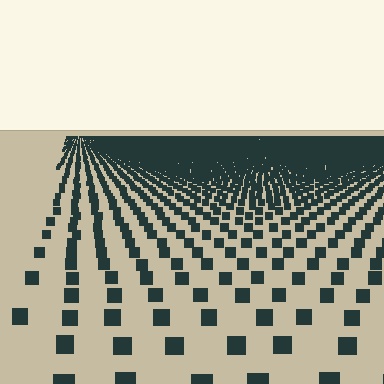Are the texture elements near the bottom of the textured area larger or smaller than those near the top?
Larger. Near the bottom, elements are closer to the viewer and appear at a bigger on-screen size.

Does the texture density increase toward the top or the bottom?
Density increases toward the top.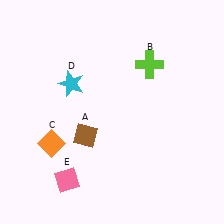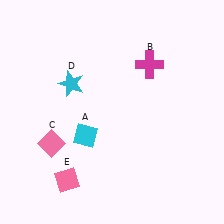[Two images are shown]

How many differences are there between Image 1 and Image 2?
There are 3 differences between the two images.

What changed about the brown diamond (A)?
In Image 1, A is brown. In Image 2, it changed to cyan.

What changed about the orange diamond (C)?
In Image 1, C is orange. In Image 2, it changed to pink.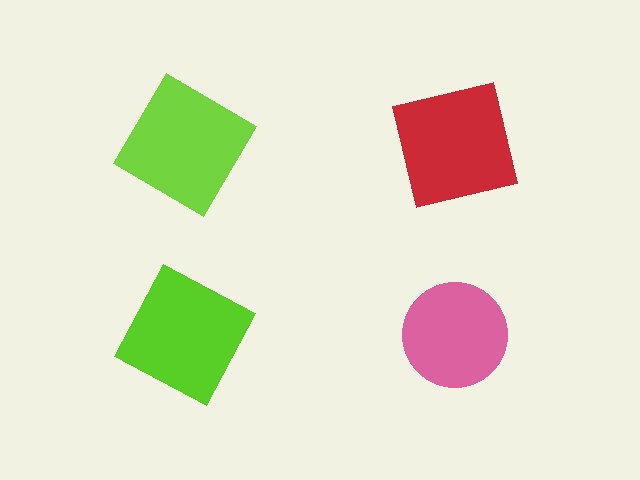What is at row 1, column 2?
A red square.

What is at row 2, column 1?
A lime square.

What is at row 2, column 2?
A pink circle.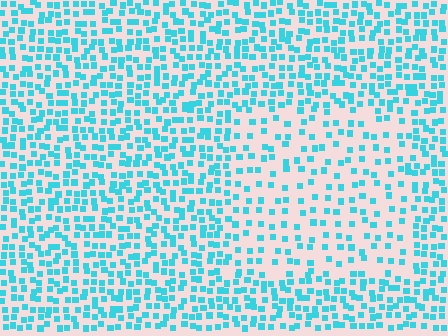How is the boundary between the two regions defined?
The boundary is defined by a change in element density (approximately 2.0x ratio). All elements are the same color, size, and shape.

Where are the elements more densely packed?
The elements are more densely packed outside the rectangle boundary.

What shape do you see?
I see a rectangle.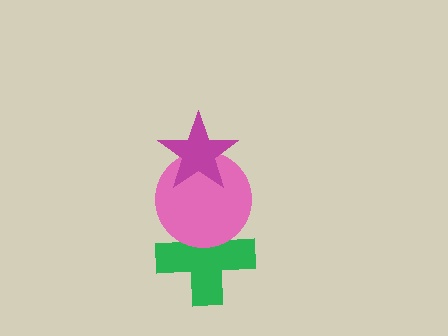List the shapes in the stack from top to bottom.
From top to bottom: the magenta star, the pink circle, the green cross.